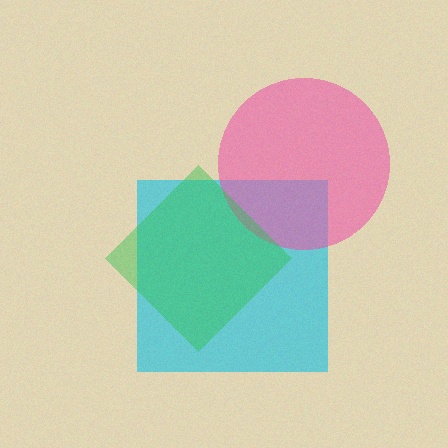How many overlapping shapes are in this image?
There are 3 overlapping shapes in the image.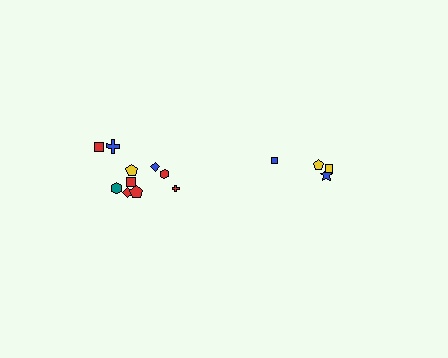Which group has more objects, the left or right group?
The left group.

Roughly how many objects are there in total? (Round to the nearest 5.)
Roughly 15 objects in total.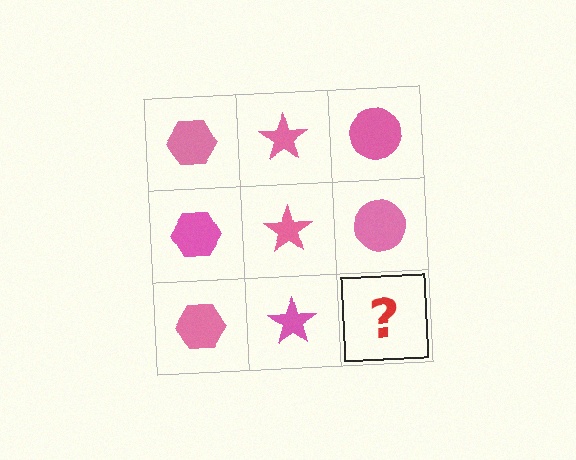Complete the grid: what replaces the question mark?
The question mark should be replaced with a pink circle.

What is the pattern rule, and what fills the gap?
The rule is that each column has a consistent shape. The gap should be filled with a pink circle.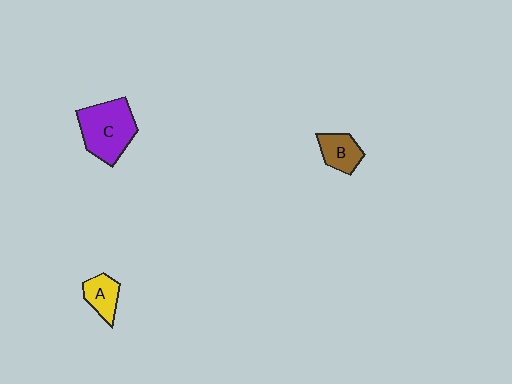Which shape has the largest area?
Shape C (purple).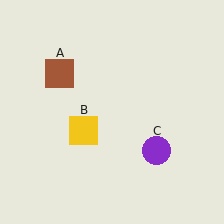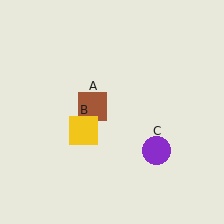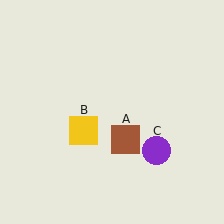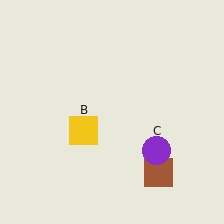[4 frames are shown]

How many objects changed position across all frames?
1 object changed position: brown square (object A).